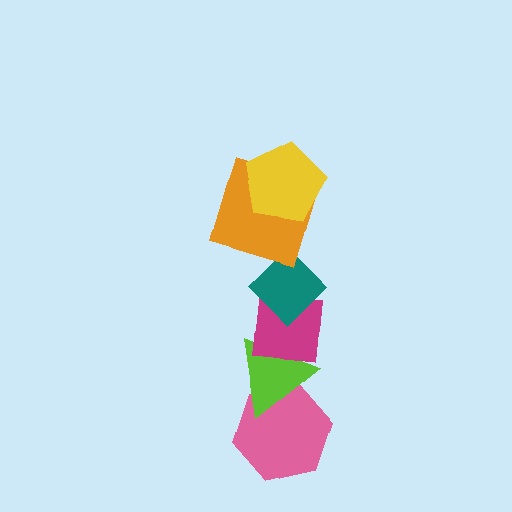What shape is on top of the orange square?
The yellow pentagon is on top of the orange square.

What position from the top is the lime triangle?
The lime triangle is 5th from the top.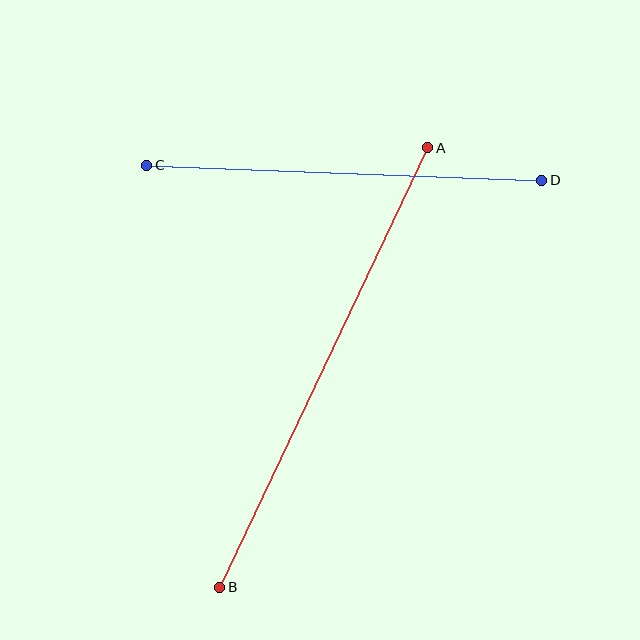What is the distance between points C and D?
The distance is approximately 395 pixels.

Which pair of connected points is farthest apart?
Points A and B are farthest apart.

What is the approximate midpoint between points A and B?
The midpoint is at approximately (324, 367) pixels.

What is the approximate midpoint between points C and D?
The midpoint is at approximately (344, 173) pixels.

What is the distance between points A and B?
The distance is approximately 486 pixels.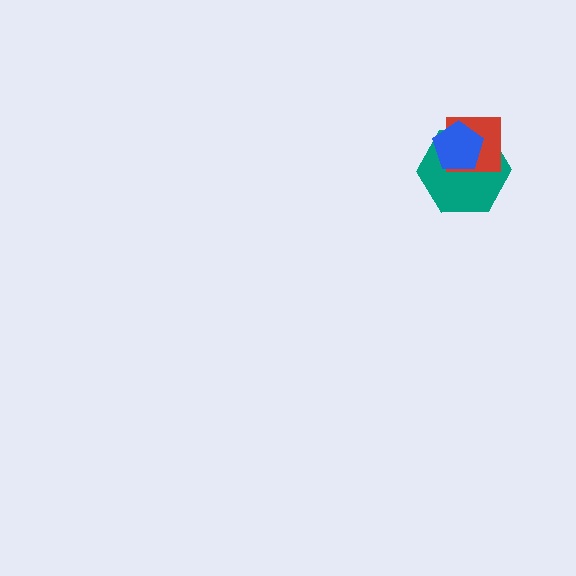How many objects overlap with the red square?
2 objects overlap with the red square.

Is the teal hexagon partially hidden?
Yes, it is partially covered by another shape.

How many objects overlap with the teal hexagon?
2 objects overlap with the teal hexagon.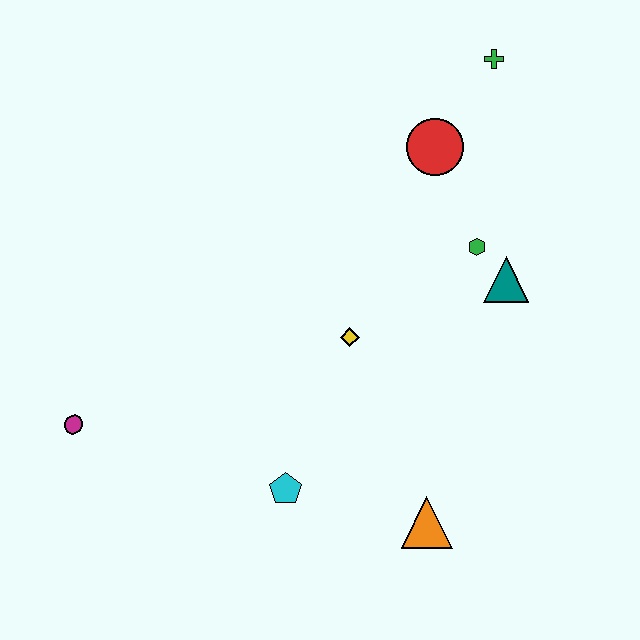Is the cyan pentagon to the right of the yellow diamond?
No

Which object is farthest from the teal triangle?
The magenta circle is farthest from the teal triangle.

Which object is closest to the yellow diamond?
The green hexagon is closest to the yellow diamond.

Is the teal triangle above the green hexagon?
No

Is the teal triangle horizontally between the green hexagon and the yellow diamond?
No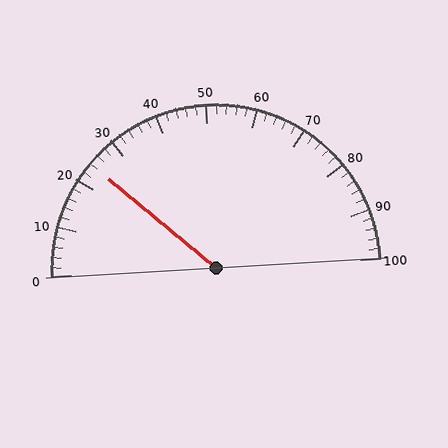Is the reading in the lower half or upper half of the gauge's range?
The reading is in the lower half of the range (0 to 100).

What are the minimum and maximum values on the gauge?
The gauge ranges from 0 to 100.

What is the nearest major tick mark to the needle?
The nearest major tick mark is 20.